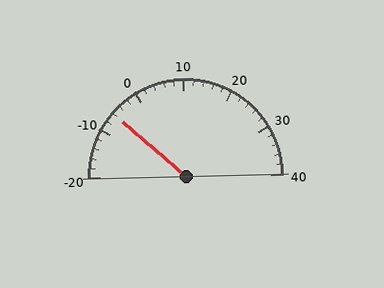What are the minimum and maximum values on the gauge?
The gauge ranges from -20 to 40.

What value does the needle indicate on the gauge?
The needle indicates approximately -6.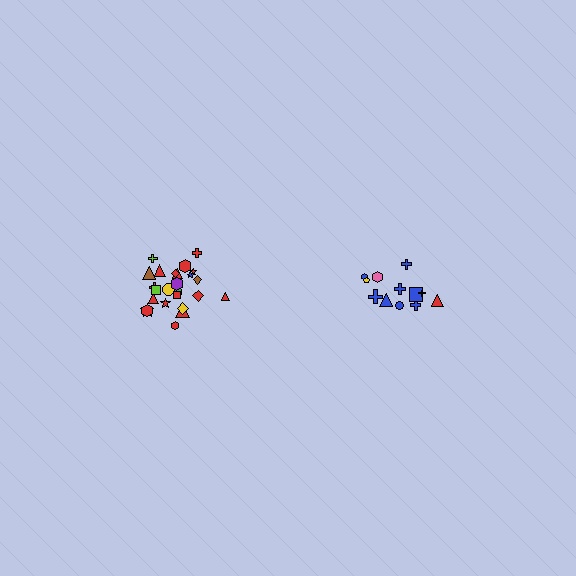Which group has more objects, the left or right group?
The left group.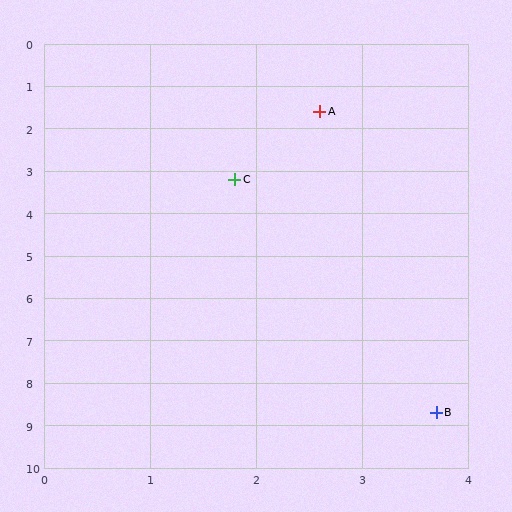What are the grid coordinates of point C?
Point C is at approximately (1.8, 3.2).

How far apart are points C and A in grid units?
Points C and A are about 1.8 grid units apart.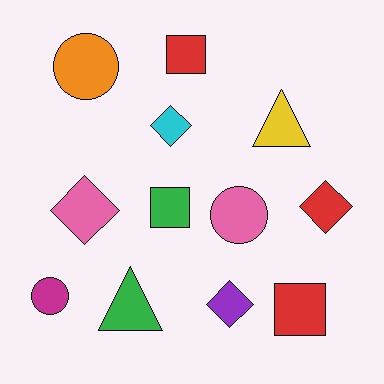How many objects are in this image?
There are 12 objects.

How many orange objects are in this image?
There is 1 orange object.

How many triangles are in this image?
There are 2 triangles.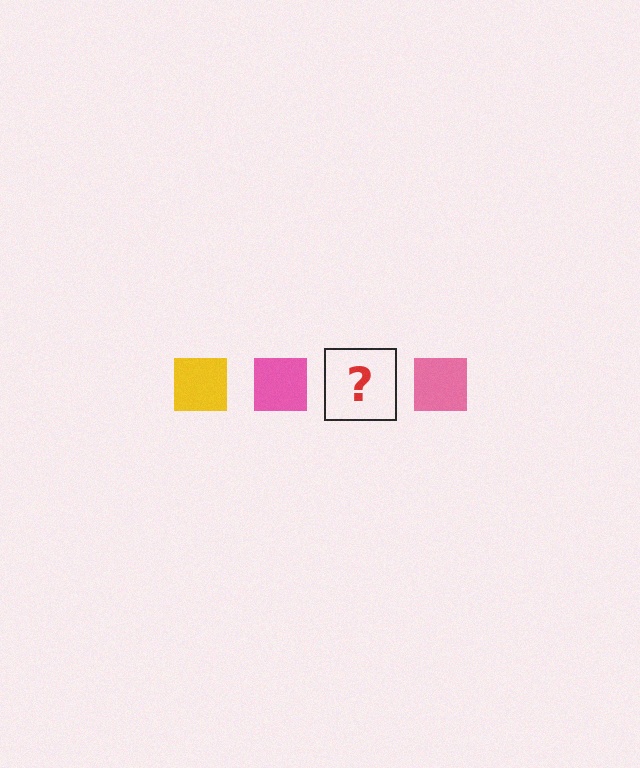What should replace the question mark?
The question mark should be replaced with a yellow square.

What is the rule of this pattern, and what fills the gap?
The rule is that the pattern cycles through yellow, pink squares. The gap should be filled with a yellow square.